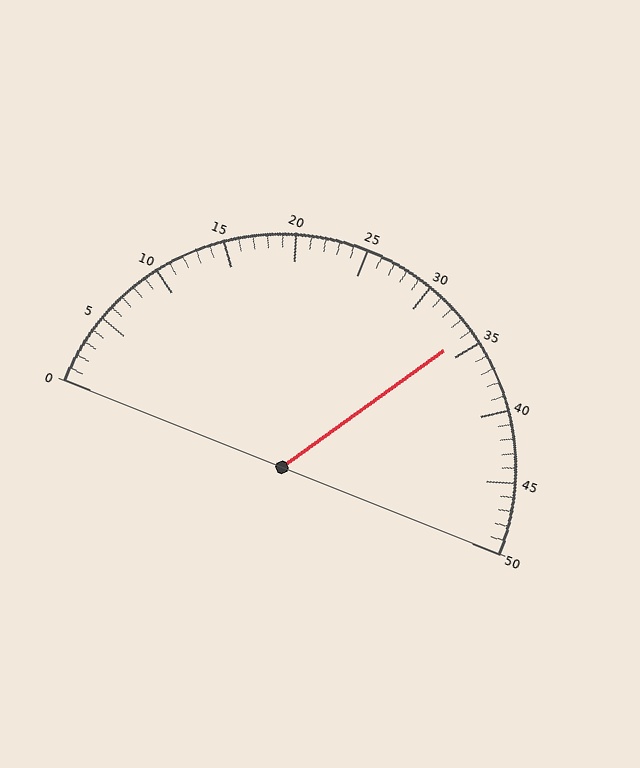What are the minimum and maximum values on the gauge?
The gauge ranges from 0 to 50.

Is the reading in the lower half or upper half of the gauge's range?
The reading is in the upper half of the range (0 to 50).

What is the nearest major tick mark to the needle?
The nearest major tick mark is 35.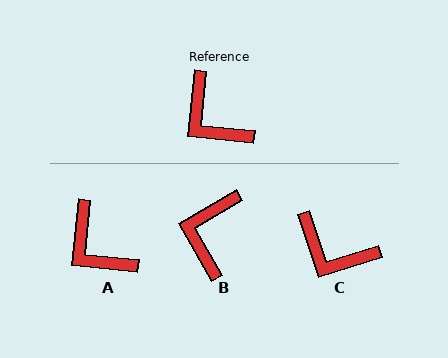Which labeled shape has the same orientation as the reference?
A.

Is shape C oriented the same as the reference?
No, it is off by about 24 degrees.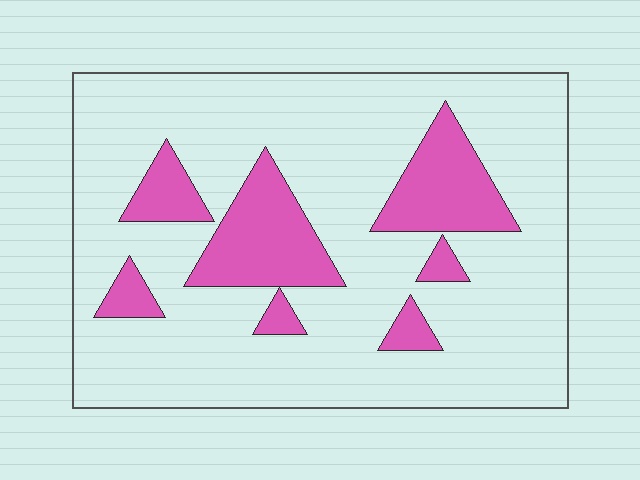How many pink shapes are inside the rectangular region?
7.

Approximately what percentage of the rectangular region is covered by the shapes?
Approximately 20%.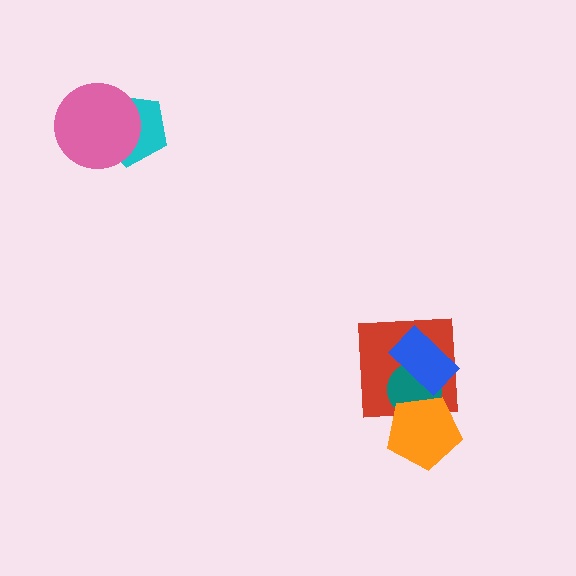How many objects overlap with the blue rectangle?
2 objects overlap with the blue rectangle.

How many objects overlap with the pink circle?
1 object overlaps with the pink circle.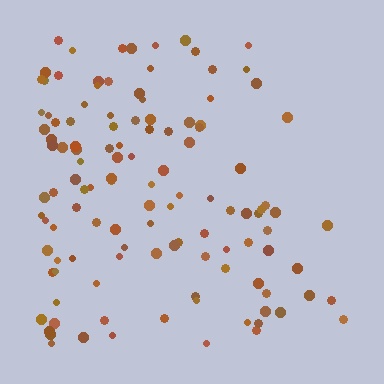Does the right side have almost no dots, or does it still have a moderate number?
Still a moderate number, just noticeably fewer than the left.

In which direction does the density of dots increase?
From right to left, with the left side densest.